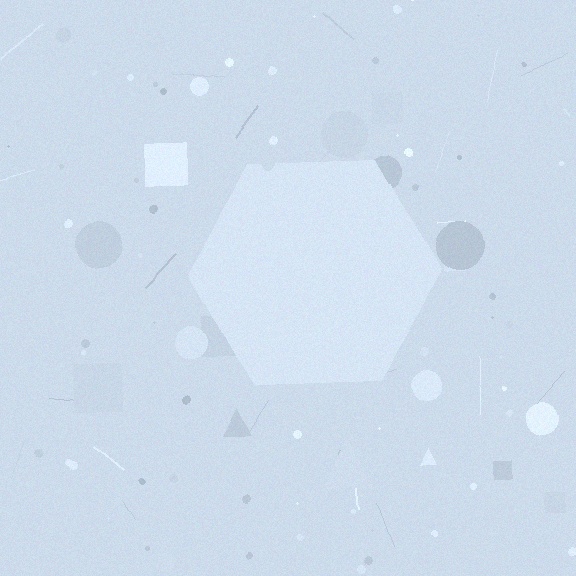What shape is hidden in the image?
A hexagon is hidden in the image.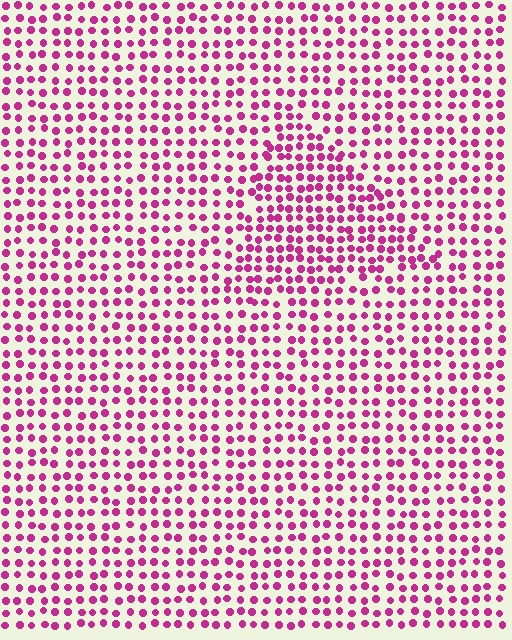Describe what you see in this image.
The image contains small magenta elements arranged at two different densities. A triangle-shaped region is visible where the elements are more densely packed than the surrounding area.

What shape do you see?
I see a triangle.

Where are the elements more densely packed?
The elements are more densely packed inside the triangle boundary.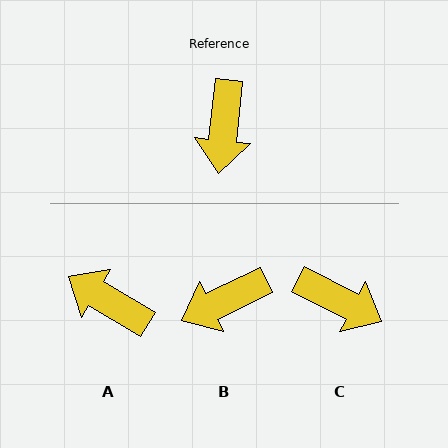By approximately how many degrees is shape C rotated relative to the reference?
Approximately 69 degrees counter-clockwise.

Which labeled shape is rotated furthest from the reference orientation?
A, about 115 degrees away.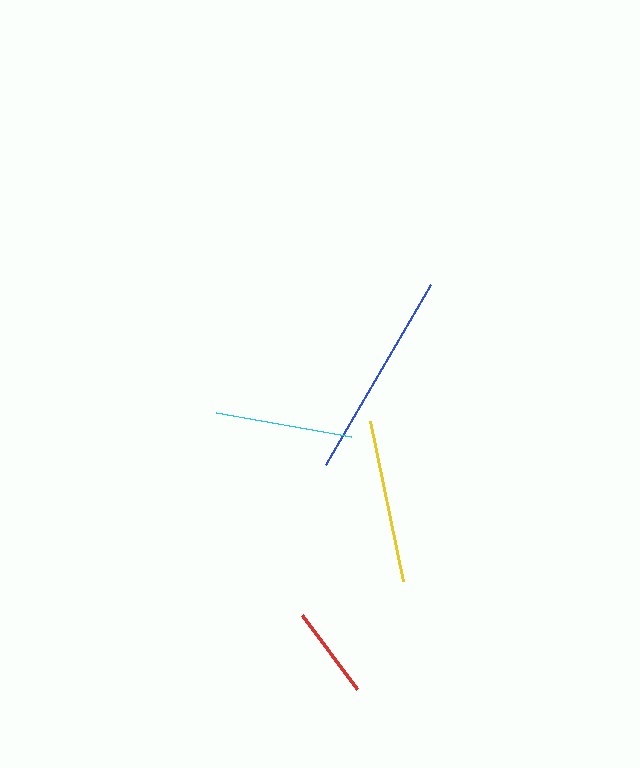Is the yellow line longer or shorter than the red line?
The yellow line is longer than the red line.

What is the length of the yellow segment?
The yellow segment is approximately 164 pixels long.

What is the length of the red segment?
The red segment is approximately 93 pixels long.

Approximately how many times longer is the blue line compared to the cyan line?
The blue line is approximately 1.5 times the length of the cyan line.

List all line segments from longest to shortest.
From longest to shortest: blue, yellow, cyan, red.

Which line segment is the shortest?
The red line is the shortest at approximately 93 pixels.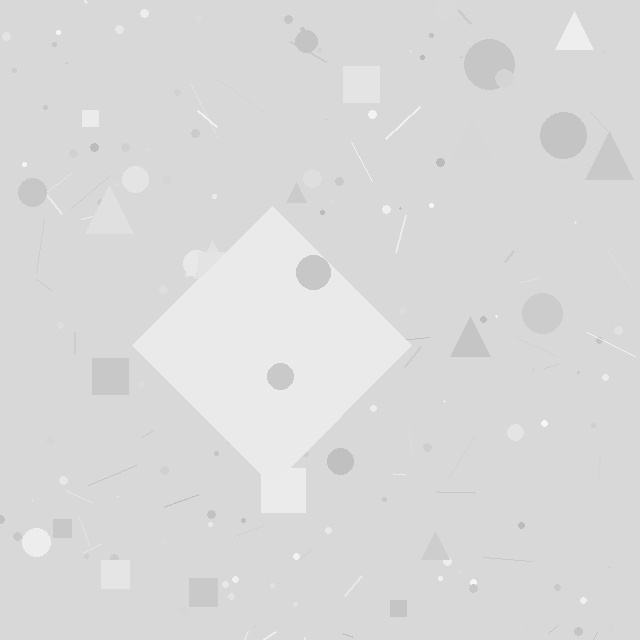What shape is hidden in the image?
A diamond is hidden in the image.